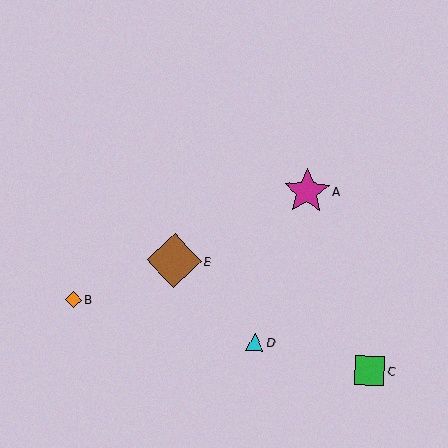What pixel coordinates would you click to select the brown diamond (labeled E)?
Click at (174, 261) to select the brown diamond E.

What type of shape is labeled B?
Shape B is an orange diamond.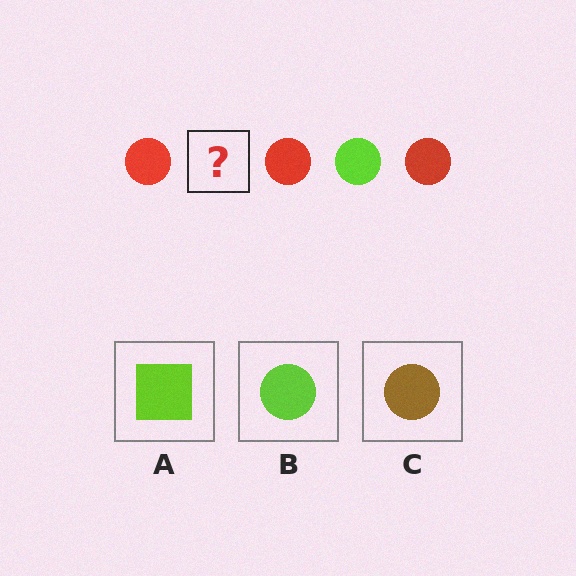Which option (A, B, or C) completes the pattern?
B.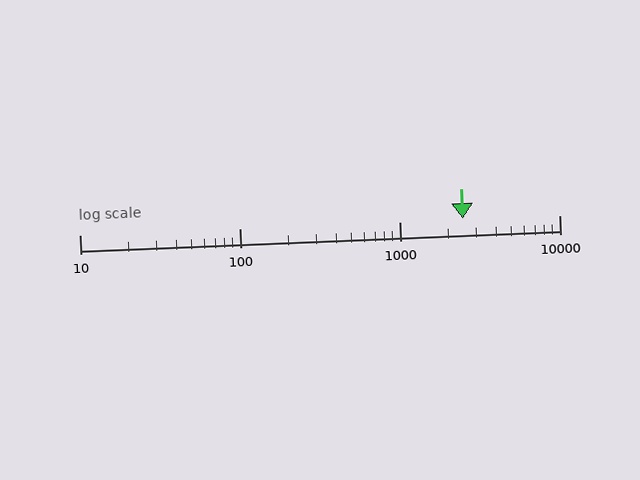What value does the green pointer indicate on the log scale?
The pointer indicates approximately 2500.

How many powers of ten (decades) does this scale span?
The scale spans 3 decades, from 10 to 10000.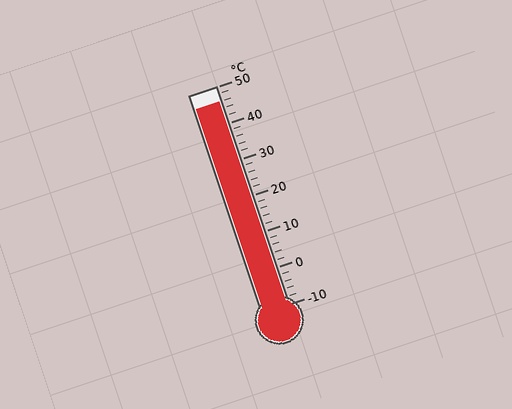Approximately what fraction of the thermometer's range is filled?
The thermometer is filled to approximately 95% of its range.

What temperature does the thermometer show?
The thermometer shows approximately 46°C.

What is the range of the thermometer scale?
The thermometer scale ranges from -10°C to 50°C.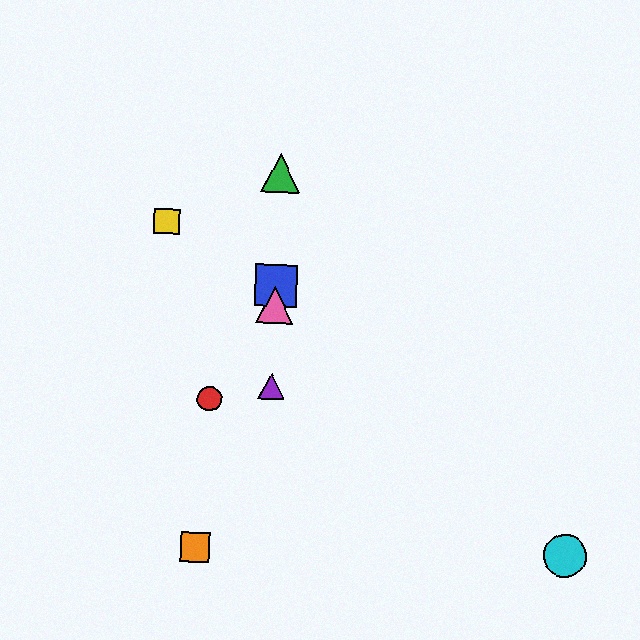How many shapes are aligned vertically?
4 shapes (the blue square, the green triangle, the purple triangle, the pink triangle) are aligned vertically.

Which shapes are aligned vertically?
The blue square, the green triangle, the purple triangle, the pink triangle are aligned vertically.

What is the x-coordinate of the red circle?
The red circle is at x≈210.